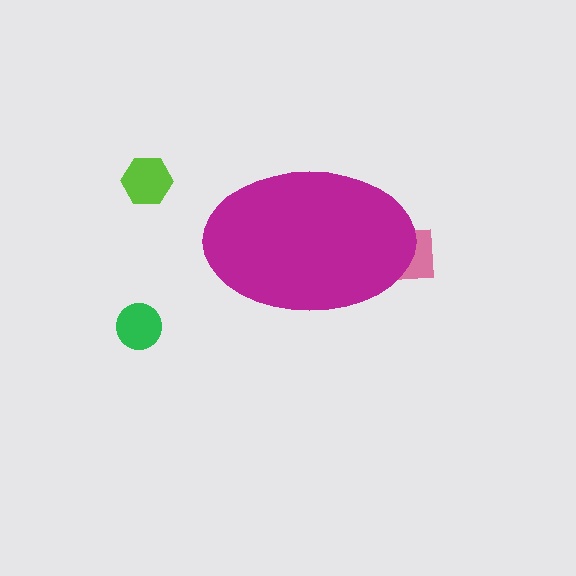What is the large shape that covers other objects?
A magenta ellipse.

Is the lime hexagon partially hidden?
No, the lime hexagon is fully visible.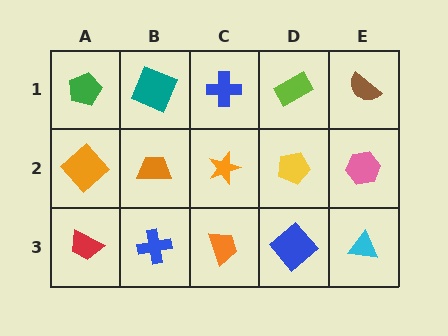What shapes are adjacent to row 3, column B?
An orange trapezoid (row 2, column B), a red trapezoid (row 3, column A), an orange trapezoid (row 3, column C).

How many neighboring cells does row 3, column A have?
2.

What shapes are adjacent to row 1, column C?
An orange star (row 2, column C), a teal square (row 1, column B), a lime rectangle (row 1, column D).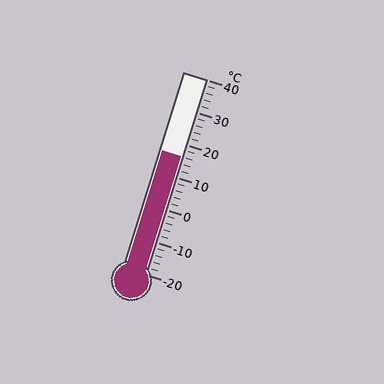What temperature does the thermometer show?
The thermometer shows approximately 16°C.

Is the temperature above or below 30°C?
The temperature is below 30°C.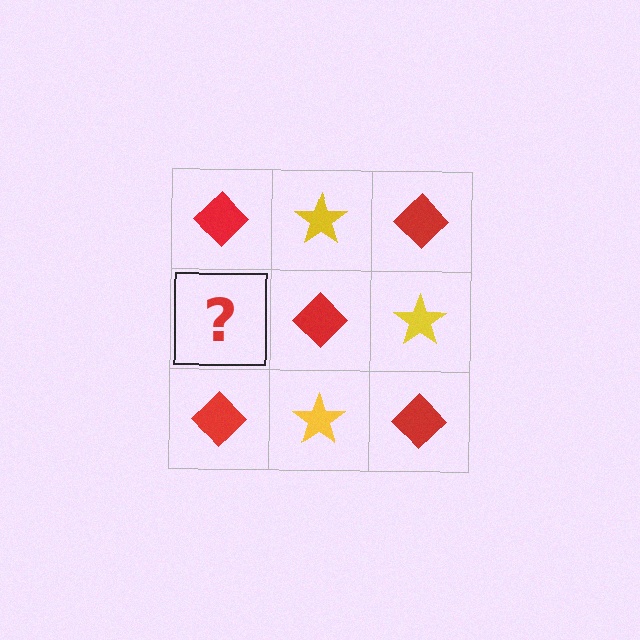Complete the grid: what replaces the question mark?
The question mark should be replaced with a yellow star.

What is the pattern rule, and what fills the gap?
The rule is that it alternates red diamond and yellow star in a checkerboard pattern. The gap should be filled with a yellow star.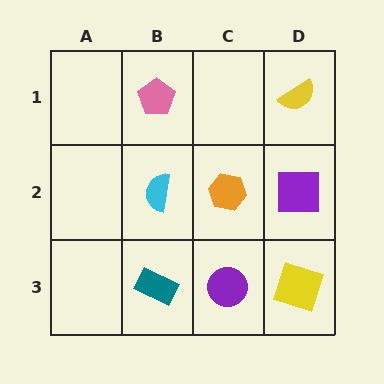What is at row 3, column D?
A yellow square.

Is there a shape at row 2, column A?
No, that cell is empty.